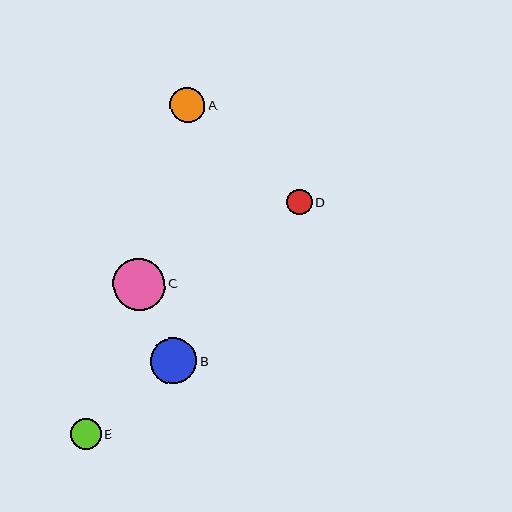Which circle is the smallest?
Circle D is the smallest with a size of approximately 25 pixels.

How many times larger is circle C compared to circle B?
Circle C is approximately 1.1 times the size of circle B.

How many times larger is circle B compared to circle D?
Circle B is approximately 1.8 times the size of circle D.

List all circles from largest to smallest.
From largest to smallest: C, B, A, E, D.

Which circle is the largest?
Circle C is the largest with a size of approximately 52 pixels.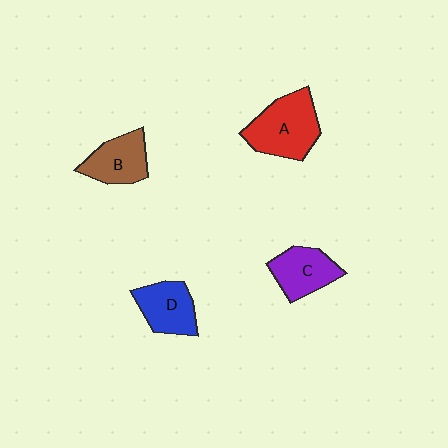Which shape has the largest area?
Shape A (red).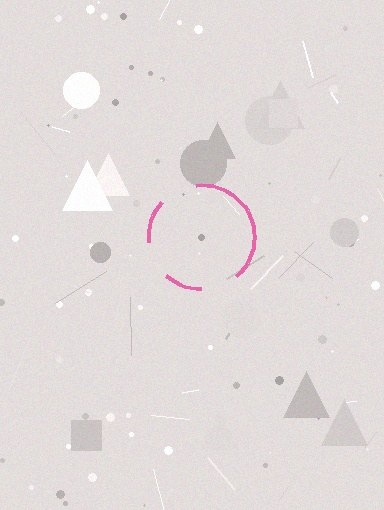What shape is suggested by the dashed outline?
The dashed outline suggests a circle.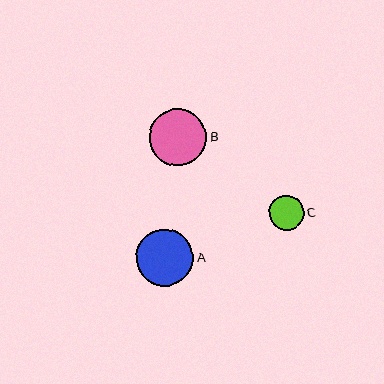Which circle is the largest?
Circle B is the largest with a size of approximately 57 pixels.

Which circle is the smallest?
Circle C is the smallest with a size of approximately 35 pixels.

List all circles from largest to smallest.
From largest to smallest: B, A, C.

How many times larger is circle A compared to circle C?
Circle A is approximately 1.6 times the size of circle C.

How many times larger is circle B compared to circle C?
Circle B is approximately 1.6 times the size of circle C.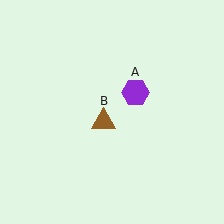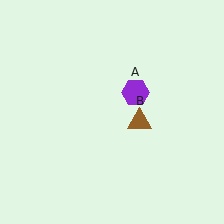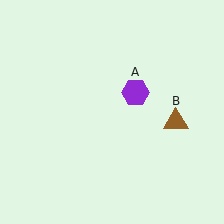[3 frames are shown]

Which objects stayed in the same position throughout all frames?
Purple hexagon (object A) remained stationary.